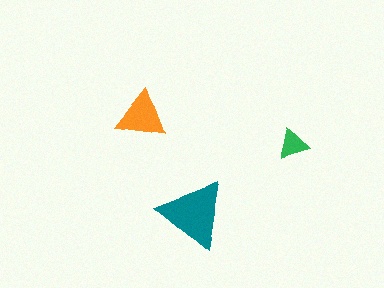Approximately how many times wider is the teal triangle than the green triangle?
About 2.5 times wider.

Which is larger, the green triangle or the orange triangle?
The orange one.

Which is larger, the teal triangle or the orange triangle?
The teal one.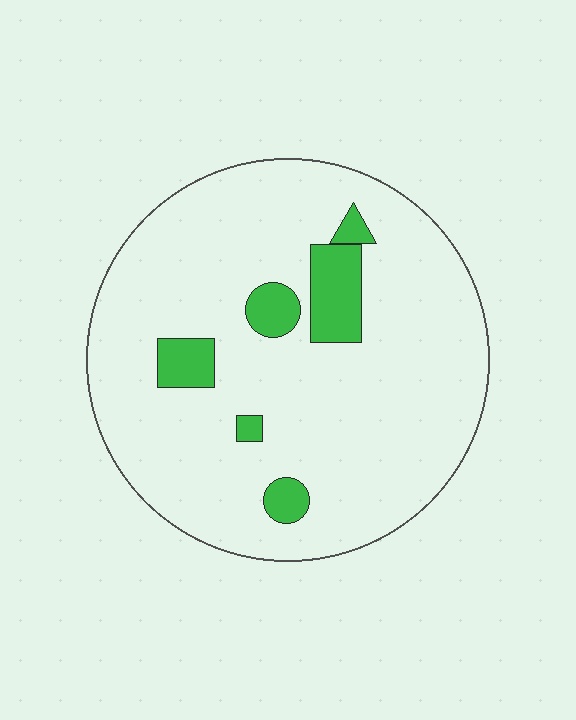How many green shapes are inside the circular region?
6.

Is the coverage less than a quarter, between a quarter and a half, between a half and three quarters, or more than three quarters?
Less than a quarter.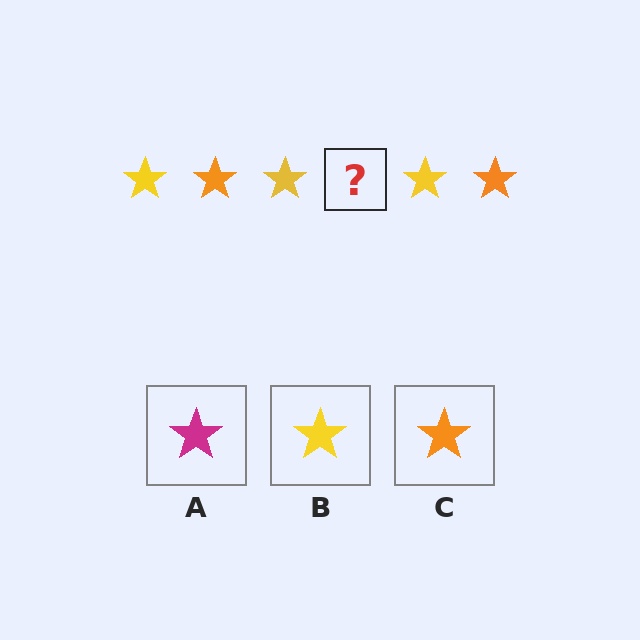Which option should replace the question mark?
Option C.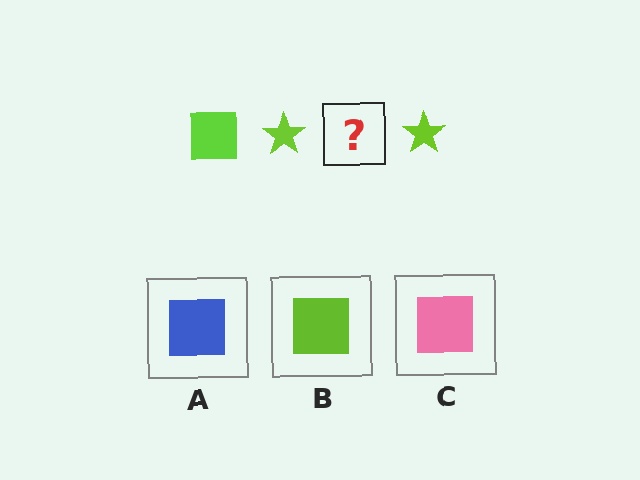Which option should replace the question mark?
Option B.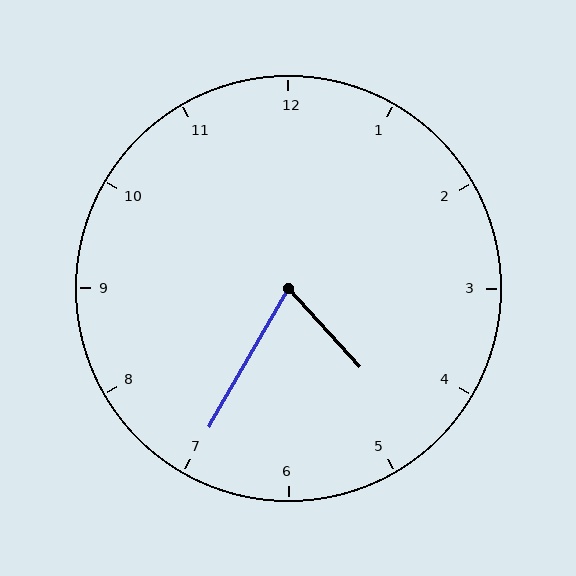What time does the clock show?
4:35.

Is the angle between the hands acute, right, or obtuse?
It is acute.